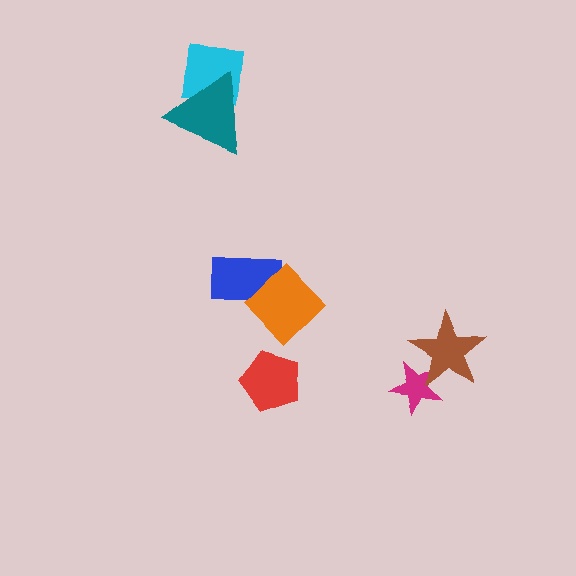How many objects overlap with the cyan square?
1 object overlaps with the cyan square.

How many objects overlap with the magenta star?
1 object overlaps with the magenta star.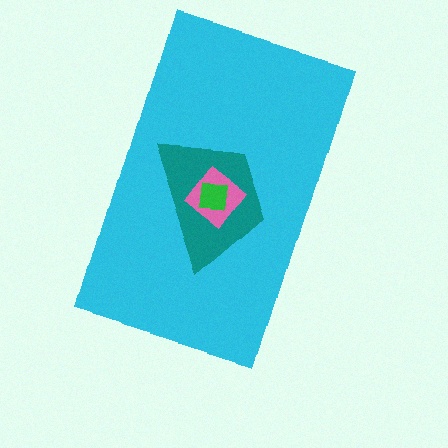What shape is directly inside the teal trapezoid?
The pink diamond.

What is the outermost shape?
The cyan rectangle.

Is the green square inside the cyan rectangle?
Yes.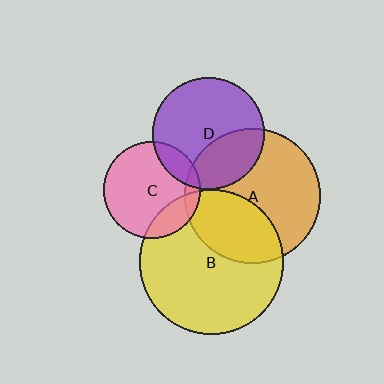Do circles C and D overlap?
Yes.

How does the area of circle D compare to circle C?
Approximately 1.3 times.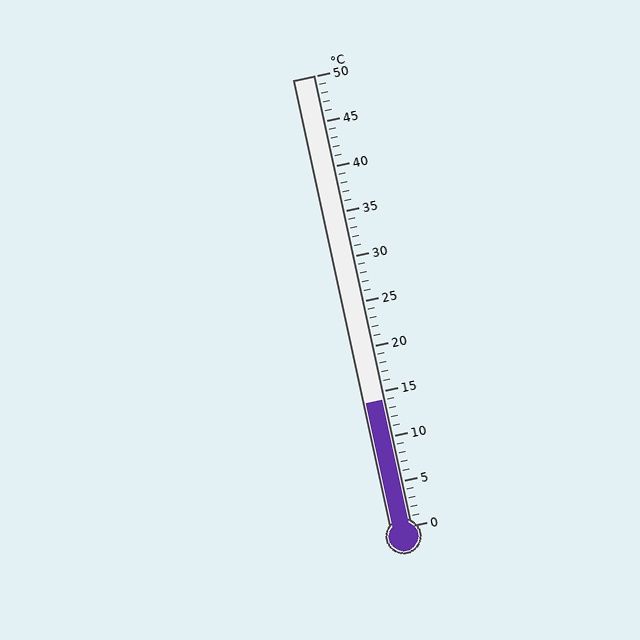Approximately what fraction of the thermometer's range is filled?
The thermometer is filled to approximately 30% of its range.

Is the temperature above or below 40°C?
The temperature is below 40°C.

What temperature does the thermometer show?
The thermometer shows approximately 14°C.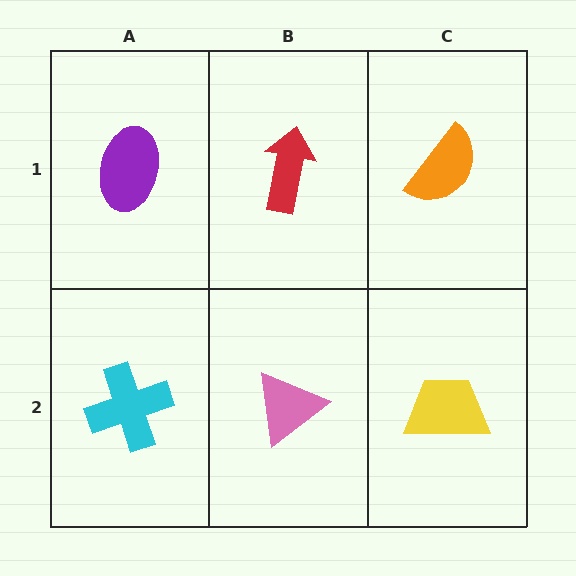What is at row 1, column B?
A red arrow.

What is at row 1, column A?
A purple ellipse.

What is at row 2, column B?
A pink triangle.